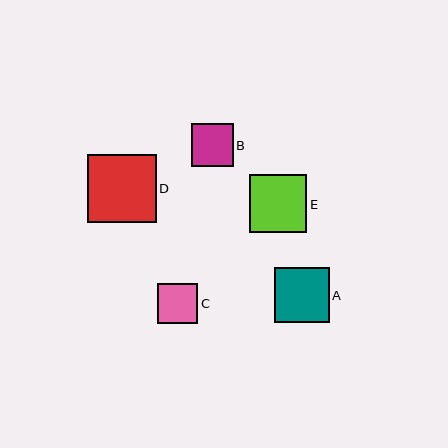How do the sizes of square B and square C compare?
Square B and square C are approximately the same size.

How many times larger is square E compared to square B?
Square E is approximately 1.4 times the size of square B.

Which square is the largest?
Square D is the largest with a size of approximately 69 pixels.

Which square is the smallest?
Square C is the smallest with a size of approximately 40 pixels.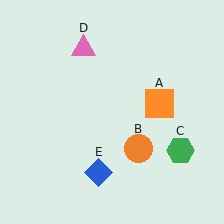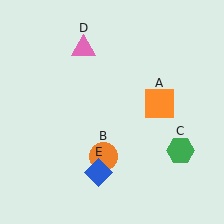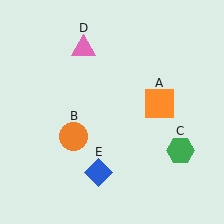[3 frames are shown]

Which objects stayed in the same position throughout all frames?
Orange square (object A) and green hexagon (object C) and pink triangle (object D) and blue diamond (object E) remained stationary.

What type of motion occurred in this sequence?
The orange circle (object B) rotated clockwise around the center of the scene.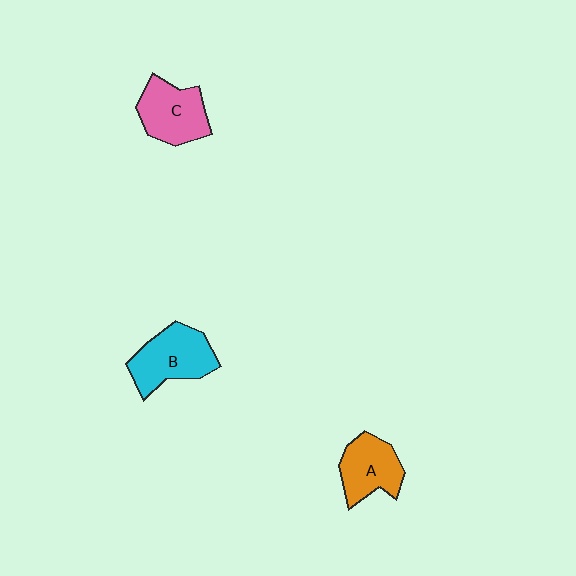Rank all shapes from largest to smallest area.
From largest to smallest: B (cyan), C (pink), A (orange).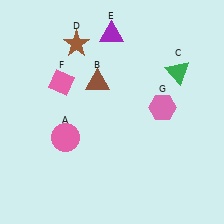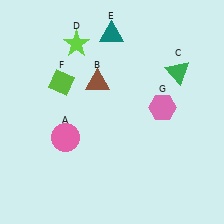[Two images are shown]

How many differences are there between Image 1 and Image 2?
There are 3 differences between the two images.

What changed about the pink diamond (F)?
In Image 1, F is pink. In Image 2, it changed to lime.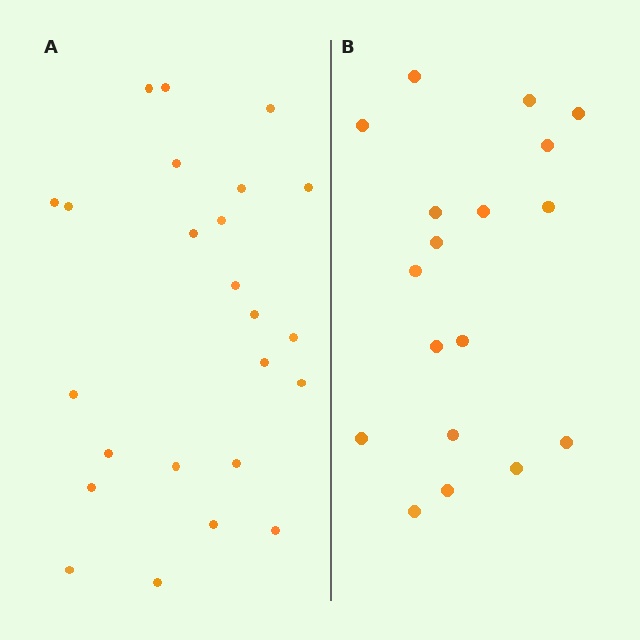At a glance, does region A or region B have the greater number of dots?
Region A (the left region) has more dots.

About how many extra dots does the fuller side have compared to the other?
Region A has about 6 more dots than region B.